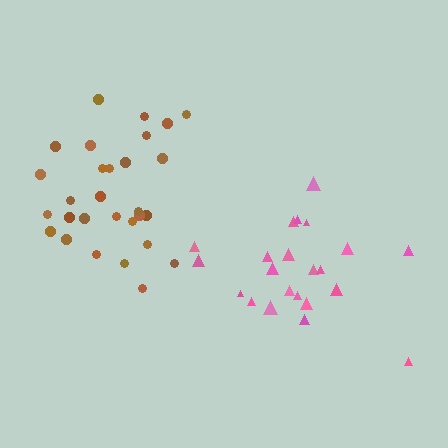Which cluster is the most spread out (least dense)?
Pink.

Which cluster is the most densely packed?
Brown.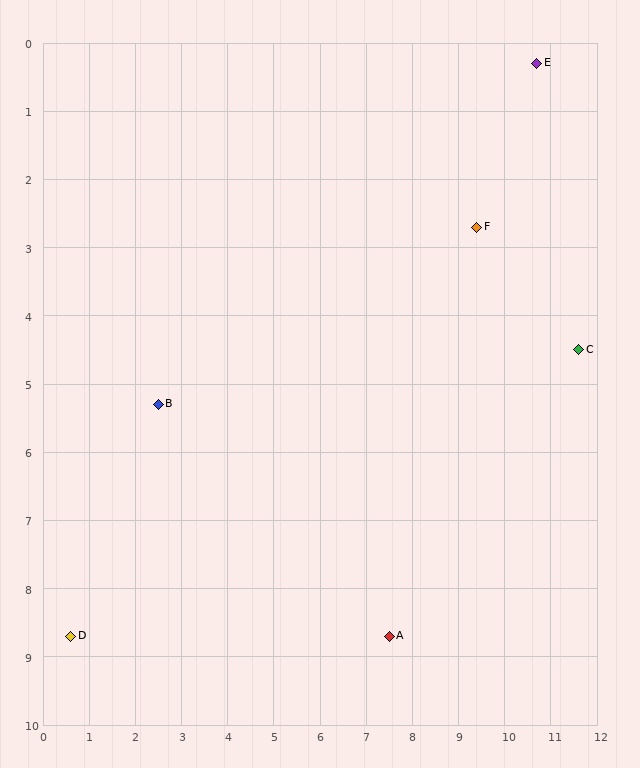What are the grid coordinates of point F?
Point F is at approximately (9.4, 2.7).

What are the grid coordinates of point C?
Point C is at approximately (11.6, 4.5).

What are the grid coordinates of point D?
Point D is at approximately (0.6, 8.7).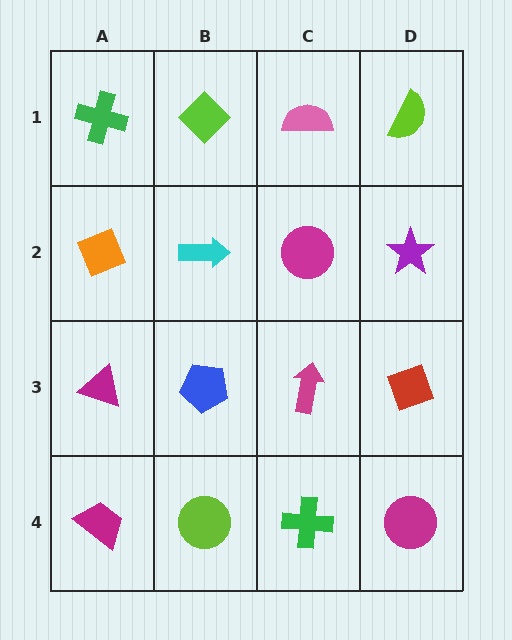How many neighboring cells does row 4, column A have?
2.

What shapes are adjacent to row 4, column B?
A blue pentagon (row 3, column B), a magenta trapezoid (row 4, column A), a green cross (row 4, column C).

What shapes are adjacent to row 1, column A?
An orange diamond (row 2, column A), a lime diamond (row 1, column B).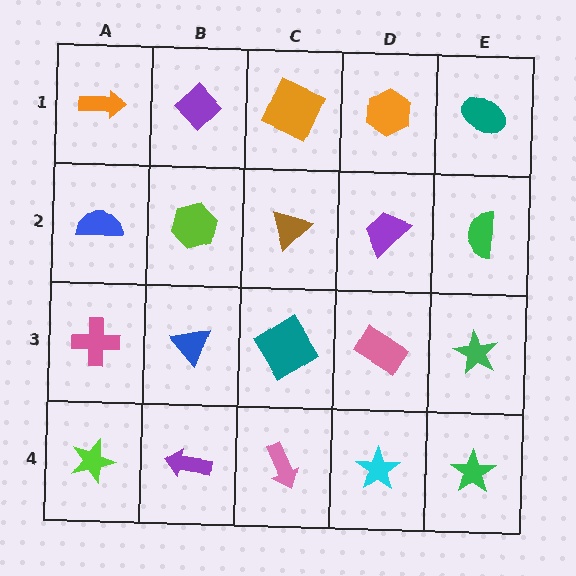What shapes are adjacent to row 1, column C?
A brown triangle (row 2, column C), a purple diamond (row 1, column B), an orange hexagon (row 1, column D).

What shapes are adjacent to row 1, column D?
A purple trapezoid (row 2, column D), an orange square (row 1, column C), a teal ellipse (row 1, column E).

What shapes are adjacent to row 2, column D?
An orange hexagon (row 1, column D), a pink rectangle (row 3, column D), a brown triangle (row 2, column C), a green semicircle (row 2, column E).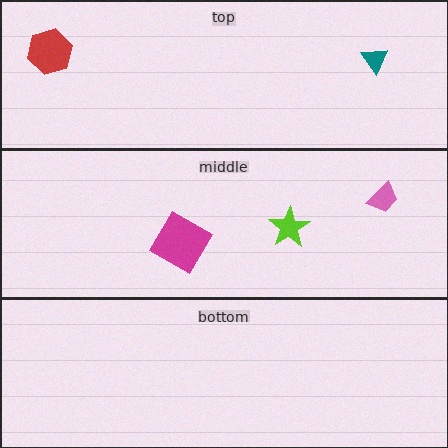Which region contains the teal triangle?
The top region.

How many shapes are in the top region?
2.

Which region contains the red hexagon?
The top region.